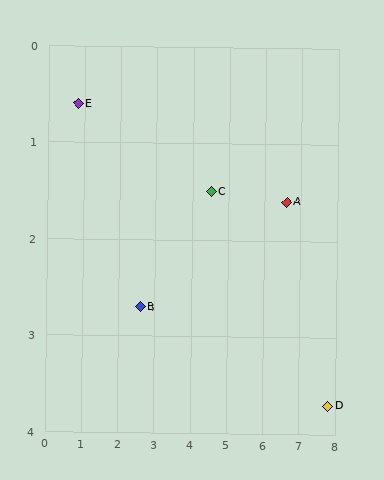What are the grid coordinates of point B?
Point B is at approximately (2.6, 2.7).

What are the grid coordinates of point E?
Point E is at approximately (0.8, 0.6).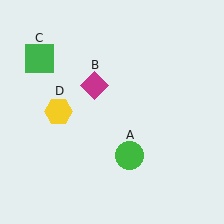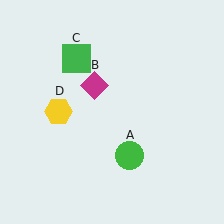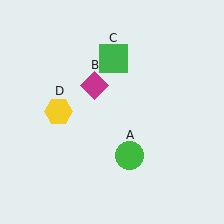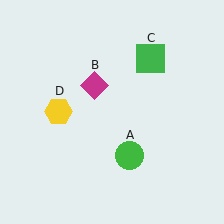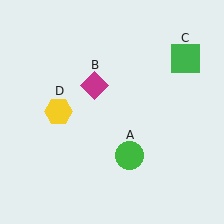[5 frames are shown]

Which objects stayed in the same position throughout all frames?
Green circle (object A) and magenta diamond (object B) and yellow hexagon (object D) remained stationary.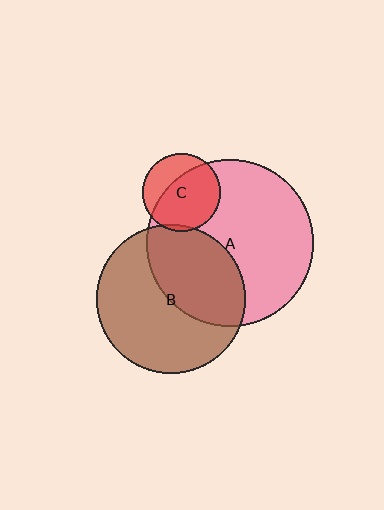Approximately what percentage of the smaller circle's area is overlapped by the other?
Approximately 5%.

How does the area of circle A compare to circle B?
Approximately 1.3 times.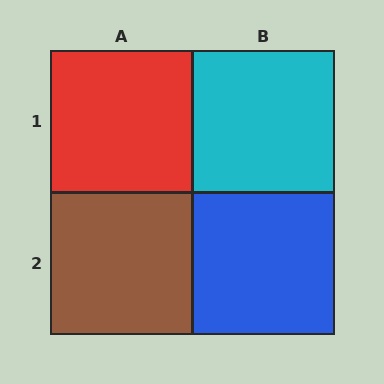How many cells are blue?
1 cell is blue.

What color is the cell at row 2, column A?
Brown.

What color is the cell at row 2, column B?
Blue.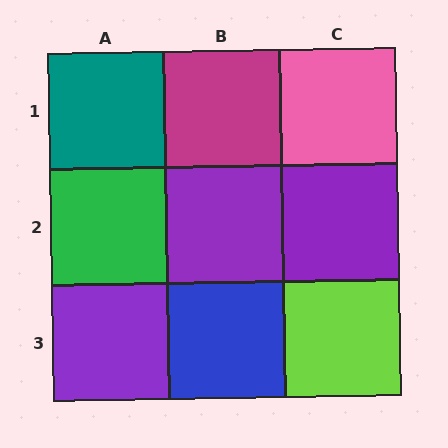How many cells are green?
1 cell is green.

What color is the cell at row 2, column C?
Purple.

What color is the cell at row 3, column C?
Lime.